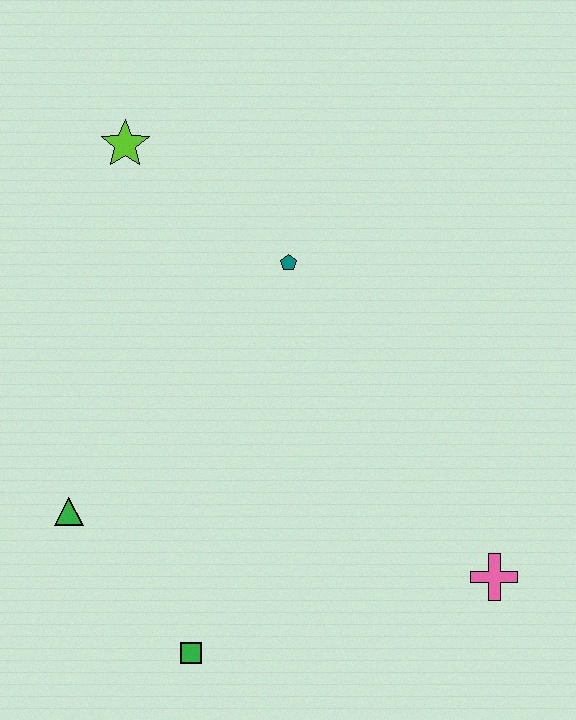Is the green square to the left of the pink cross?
Yes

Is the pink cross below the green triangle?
Yes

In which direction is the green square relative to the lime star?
The green square is below the lime star.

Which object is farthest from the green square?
The lime star is farthest from the green square.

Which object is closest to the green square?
The green triangle is closest to the green square.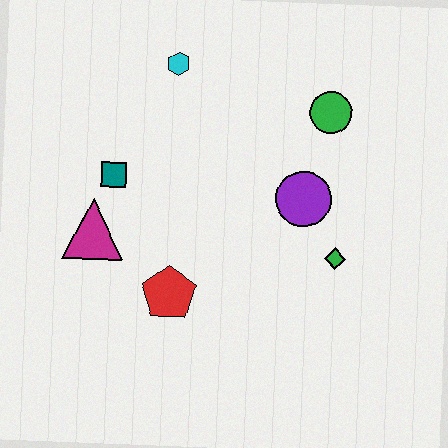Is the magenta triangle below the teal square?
Yes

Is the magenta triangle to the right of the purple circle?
No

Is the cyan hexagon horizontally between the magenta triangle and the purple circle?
Yes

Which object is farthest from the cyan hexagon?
The green diamond is farthest from the cyan hexagon.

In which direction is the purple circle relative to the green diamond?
The purple circle is above the green diamond.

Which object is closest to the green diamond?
The purple circle is closest to the green diamond.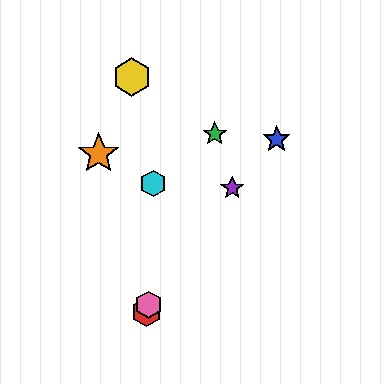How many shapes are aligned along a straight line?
3 shapes (the red hexagon, the green star, the pink hexagon) are aligned along a straight line.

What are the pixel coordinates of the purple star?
The purple star is at (232, 188).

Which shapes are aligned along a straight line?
The red hexagon, the green star, the pink hexagon are aligned along a straight line.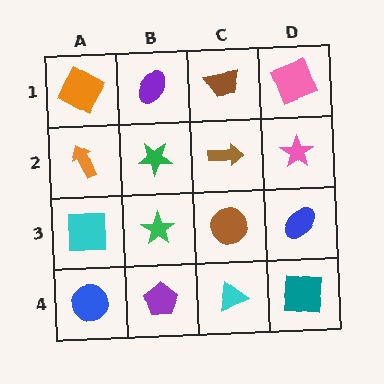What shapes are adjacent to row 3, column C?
A brown arrow (row 2, column C), a cyan triangle (row 4, column C), a green star (row 3, column B), a blue ellipse (row 3, column D).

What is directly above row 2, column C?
A brown trapezoid.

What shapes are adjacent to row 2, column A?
An orange square (row 1, column A), a cyan square (row 3, column A), a green star (row 2, column B).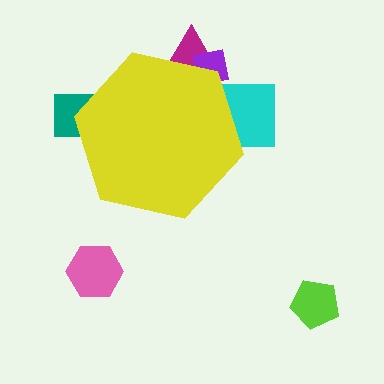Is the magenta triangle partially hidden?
Yes, the magenta triangle is partially hidden behind the yellow hexagon.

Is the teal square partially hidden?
Yes, the teal square is partially hidden behind the yellow hexagon.